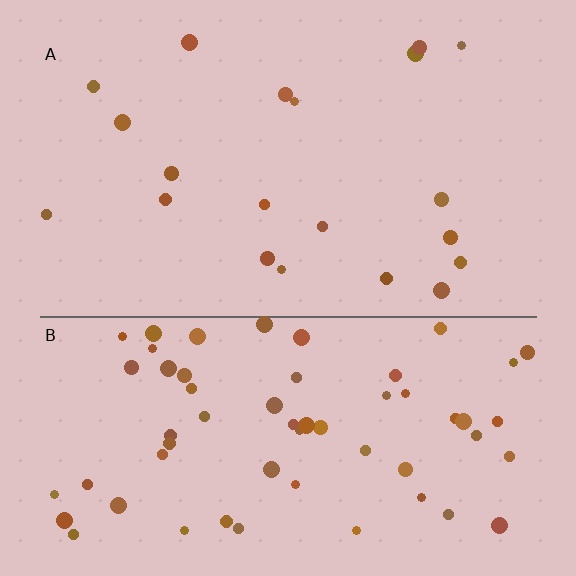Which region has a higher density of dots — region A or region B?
B (the bottom).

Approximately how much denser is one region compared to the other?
Approximately 3.0× — region B over region A.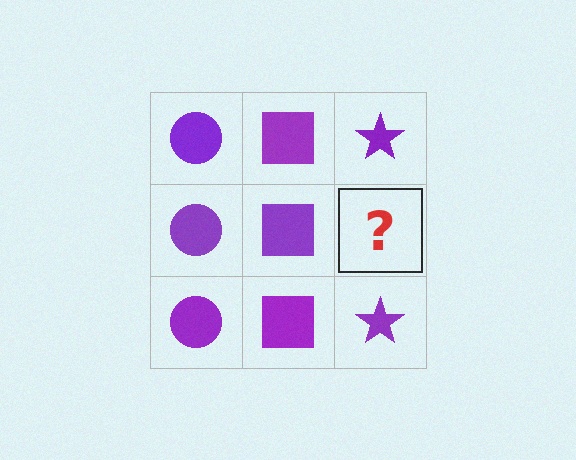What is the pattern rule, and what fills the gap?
The rule is that each column has a consistent shape. The gap should be filled with a purple star.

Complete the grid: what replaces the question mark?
The question mark should be replaced with a purple star.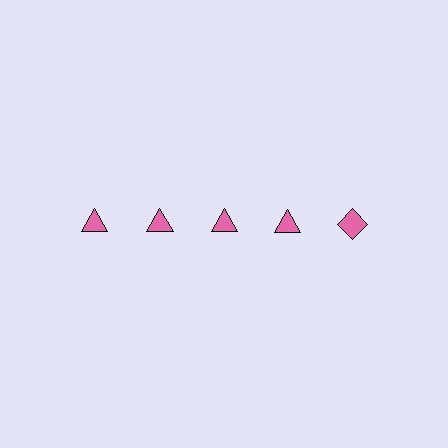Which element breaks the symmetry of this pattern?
The pink diamond in the top row, rightmost column breaks the symmetry. All other shapes are pink triangles.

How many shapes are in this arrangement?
There are 5 shapes arranged in a grid pattern.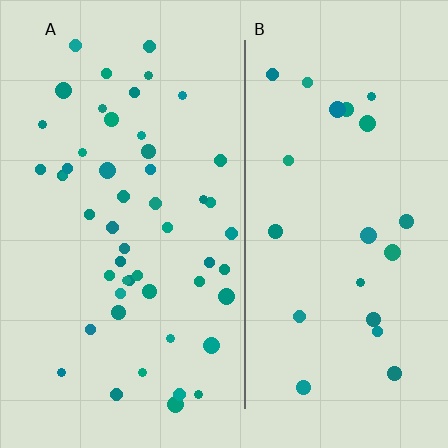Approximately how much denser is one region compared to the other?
Approximately 2.3× — region A over region B.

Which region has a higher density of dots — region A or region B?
A (the left).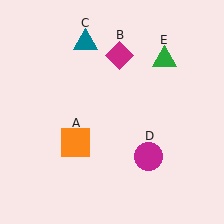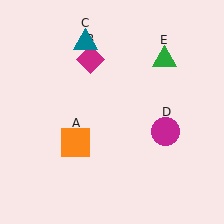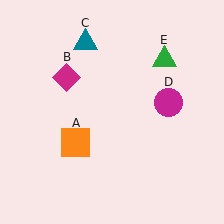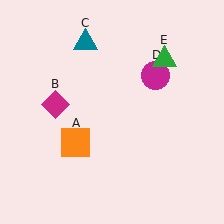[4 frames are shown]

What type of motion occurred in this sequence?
The magenta diamond (object B), magenta circle (object D) rotated counterclockwise around the center of the scene.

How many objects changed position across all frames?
2 objects changed position: magenta diamond (object B), magenta circle (object D).